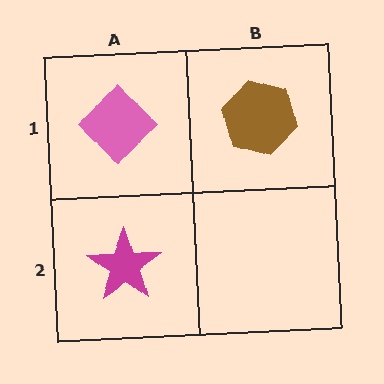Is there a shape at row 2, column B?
No, that cell is empty.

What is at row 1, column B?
A brown hexagon.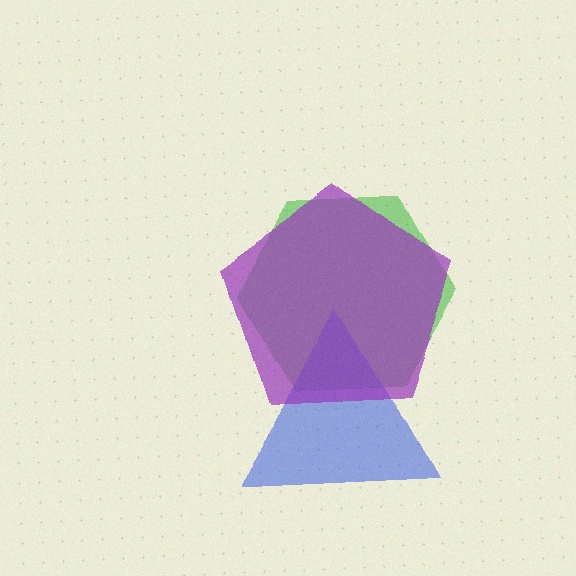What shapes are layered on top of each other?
The layered shapes are: a green hexagon, a blue triangle, a purple pentagon.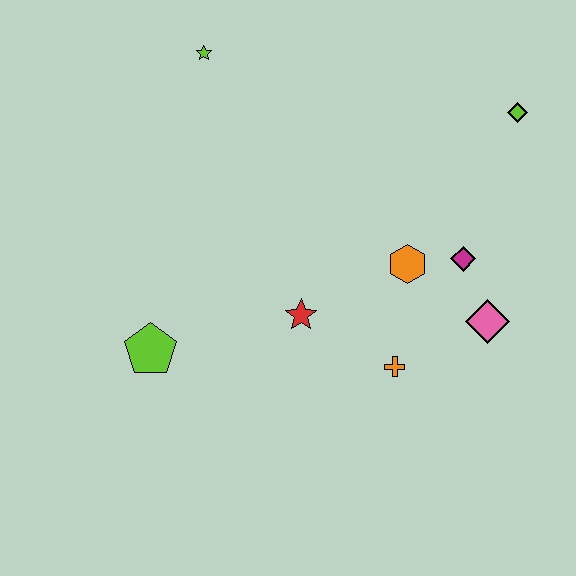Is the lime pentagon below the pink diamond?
Yes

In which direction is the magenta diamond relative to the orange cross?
The magenta diamond is above the orange cross.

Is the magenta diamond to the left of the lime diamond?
Yes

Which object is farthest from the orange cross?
The lime star is farthest from the orange cross.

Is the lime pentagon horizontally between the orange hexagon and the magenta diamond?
No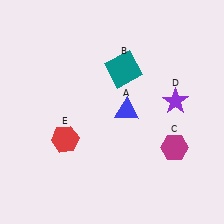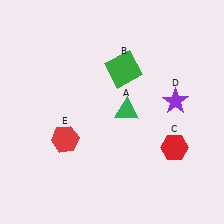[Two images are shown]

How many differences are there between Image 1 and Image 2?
There are 3 differences between the two images.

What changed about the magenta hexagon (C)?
In Image 1, C is magenta. In Image 2, it changed to red.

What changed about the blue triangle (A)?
In Image 1, A is blue. In Image 2, it changed to green.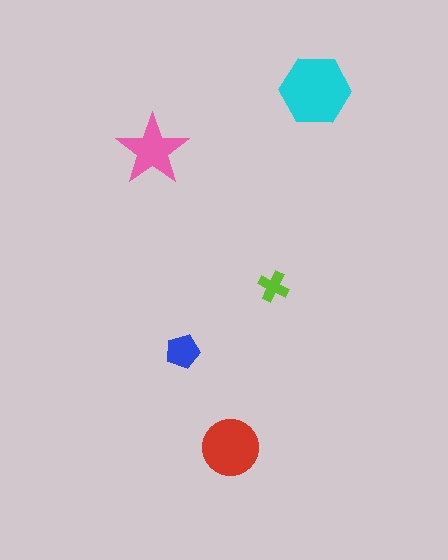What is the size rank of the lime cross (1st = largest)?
5th.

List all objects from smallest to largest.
The lime cross, the blue pentagon, the pink star, the red circle, the cyan hexagon.